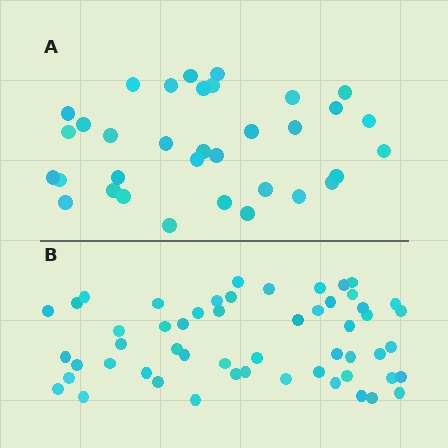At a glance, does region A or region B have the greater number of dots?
Region B (the bottom region) has more dots.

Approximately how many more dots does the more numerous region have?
Region B has approximately 20 more dots than region A.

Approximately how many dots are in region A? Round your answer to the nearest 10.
About 30 dots. (The exact count is 34, which rounds to 30.)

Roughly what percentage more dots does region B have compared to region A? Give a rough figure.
About 60% more.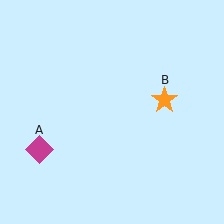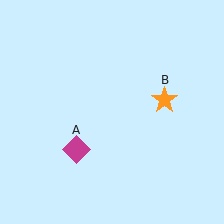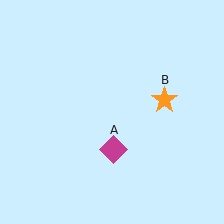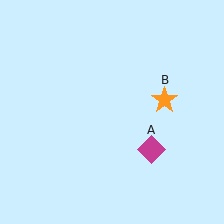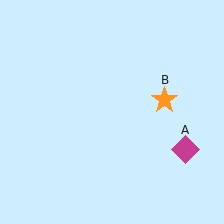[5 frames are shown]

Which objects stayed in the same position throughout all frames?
Orange star (object B) remained stationary.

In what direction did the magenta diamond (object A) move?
The magenta diamond (object A) moved right.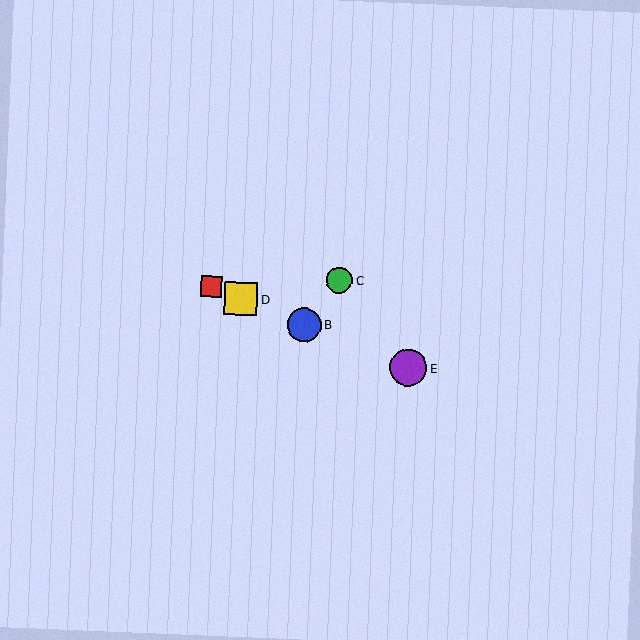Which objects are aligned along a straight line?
Objects A, B, D, E are aligned along a straight line.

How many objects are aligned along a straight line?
4 objects (A, B, D, E) are aligned along a straight line.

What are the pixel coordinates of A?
Object A is at (211, 286).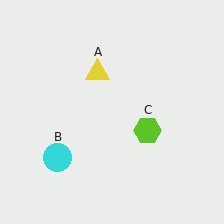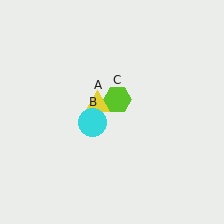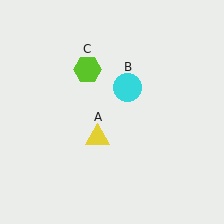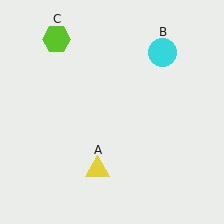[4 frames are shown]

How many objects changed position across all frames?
3 objects changed position: yellow triangle (object A), cyan circle (object B), lime hexagon (object C).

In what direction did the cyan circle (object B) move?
The cyan circle (object B) moved up and to the right.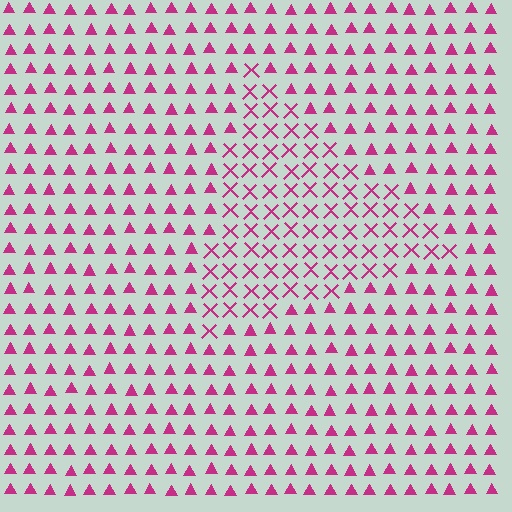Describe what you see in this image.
The image is filled with small magenta elements arranged in a uniform grid. A triangle-shaped region contains X marks, while the surrounding area contains triangles. The boundary is defined purely by the change in element shape.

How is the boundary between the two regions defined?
The boundary is defined by a change in element shape: X marks inside vs. triangles outside. All elements share the same color and spacing.